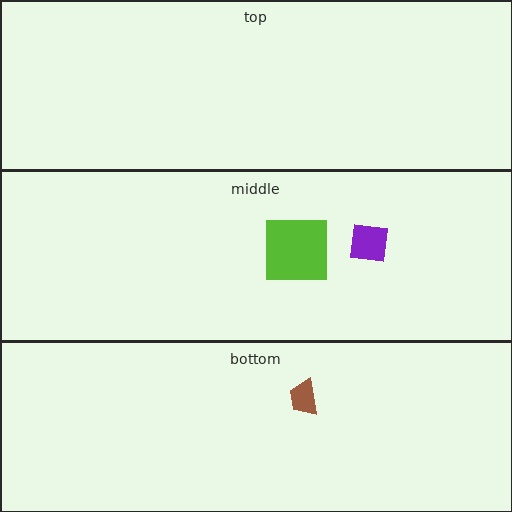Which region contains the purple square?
The middle region.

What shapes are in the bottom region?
The brown trapezoid.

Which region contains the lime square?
The middle region.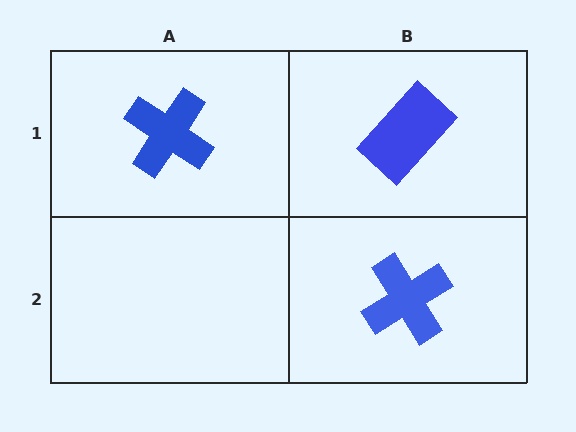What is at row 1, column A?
A blue cross.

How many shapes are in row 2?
1 shape.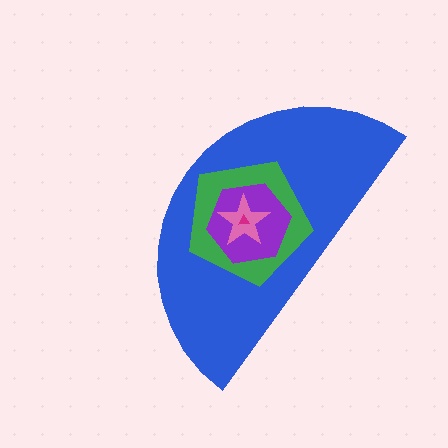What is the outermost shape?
The blue semicircle.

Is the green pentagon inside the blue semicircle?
Yes.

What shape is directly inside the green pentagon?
The purple hexagon.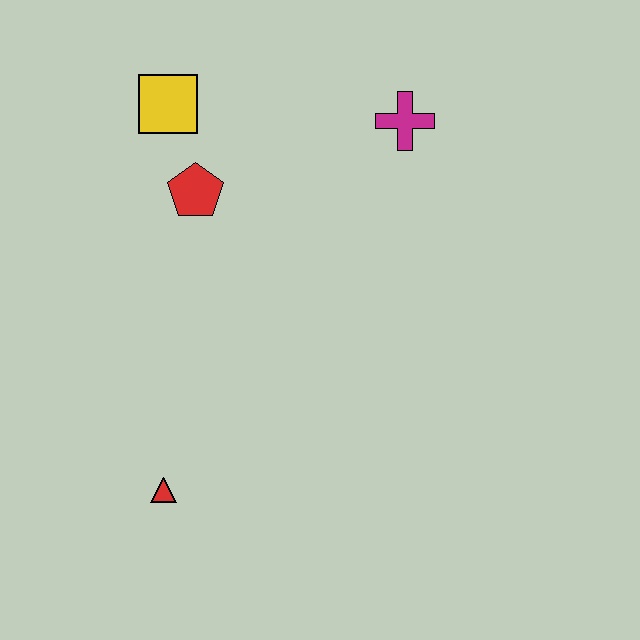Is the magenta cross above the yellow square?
No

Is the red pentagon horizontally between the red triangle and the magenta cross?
Yes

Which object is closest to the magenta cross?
The red pentagon is closest to the magenta cross.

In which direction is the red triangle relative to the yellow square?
The red triangle is below the yellow square.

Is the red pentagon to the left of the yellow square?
No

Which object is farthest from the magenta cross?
The red triangle is farthest from the magenta cross.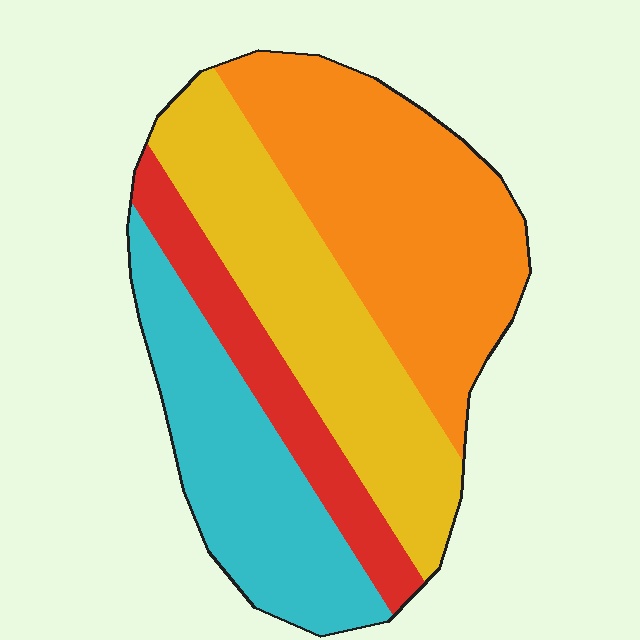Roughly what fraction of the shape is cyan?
Cyan covers 23% of the shape.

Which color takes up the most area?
Orange, at roughly 35%.